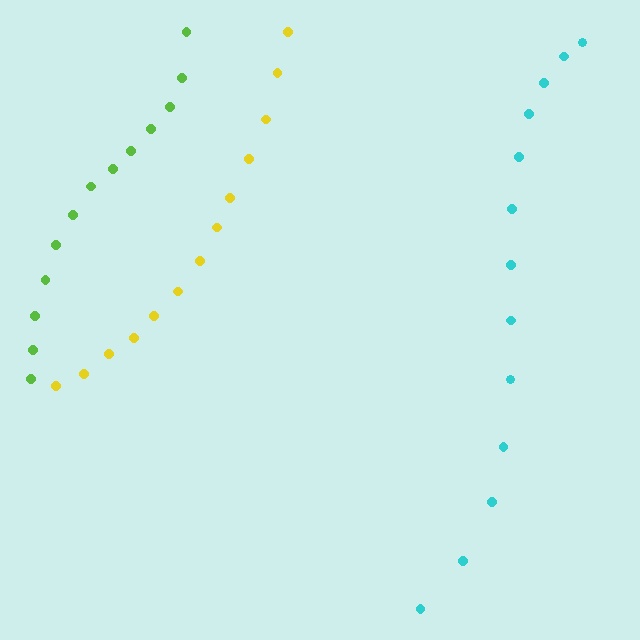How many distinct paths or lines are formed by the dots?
There are 3 distinct paths.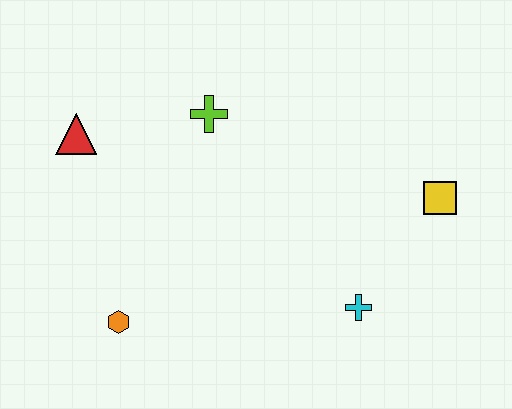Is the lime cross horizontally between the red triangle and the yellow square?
Yes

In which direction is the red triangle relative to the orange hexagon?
The red triangle is above the orange hexagon.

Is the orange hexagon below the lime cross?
Yes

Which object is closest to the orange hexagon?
The red triangle is closest to the orange hexagon.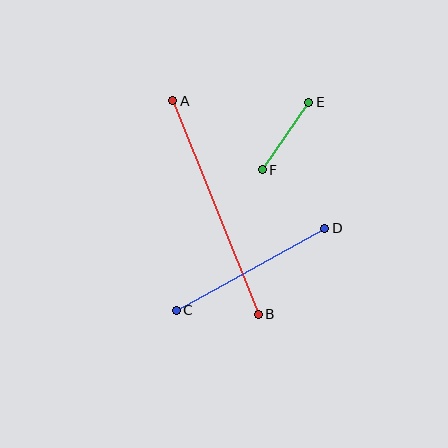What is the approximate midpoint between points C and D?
The midpoint is at approximately (250, 269) pixels.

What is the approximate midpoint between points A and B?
The midpoint is at approximately (216, 207) pixels.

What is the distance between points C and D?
The distance is approximately 169 pixels.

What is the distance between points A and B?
The distance is approximately 230 pixels.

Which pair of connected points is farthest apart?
Points A and B are farthest apart.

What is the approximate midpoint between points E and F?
The midpoint is at approximately (286, 136) pixels.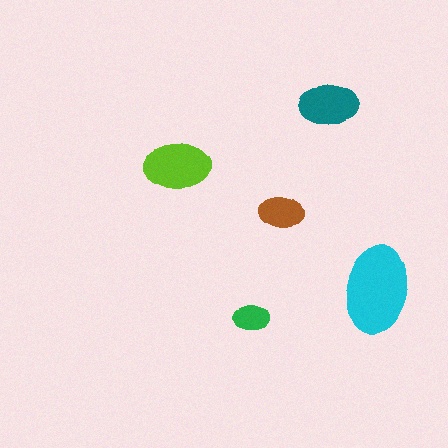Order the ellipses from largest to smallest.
the cyan one, the lime one, the teal one, the brown one, the green one.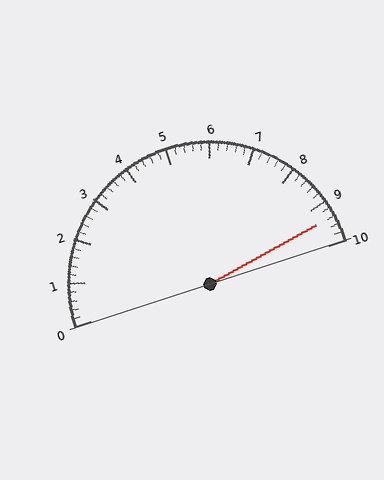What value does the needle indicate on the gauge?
The needle indicates approximately 9.4.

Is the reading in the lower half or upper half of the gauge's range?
The reading is in the upper half of the range (0 to 10).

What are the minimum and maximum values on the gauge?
The gauge ranges from 0 to 10.